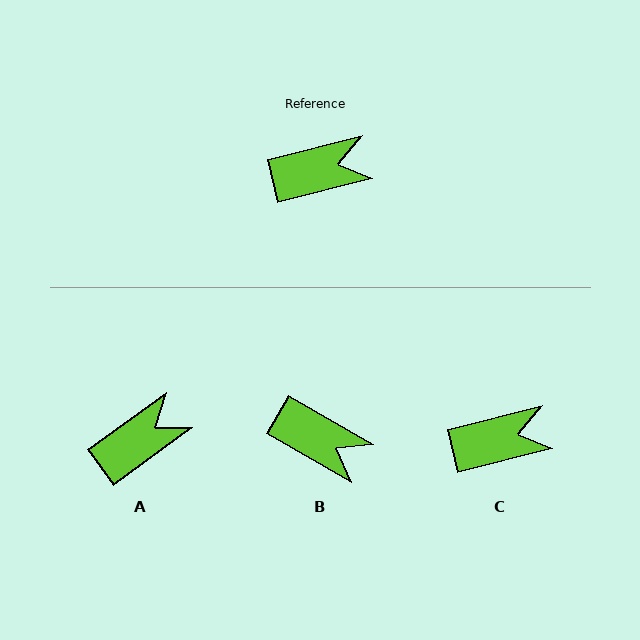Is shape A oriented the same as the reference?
No, it is off by about 22 degrees.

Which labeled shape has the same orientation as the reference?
C.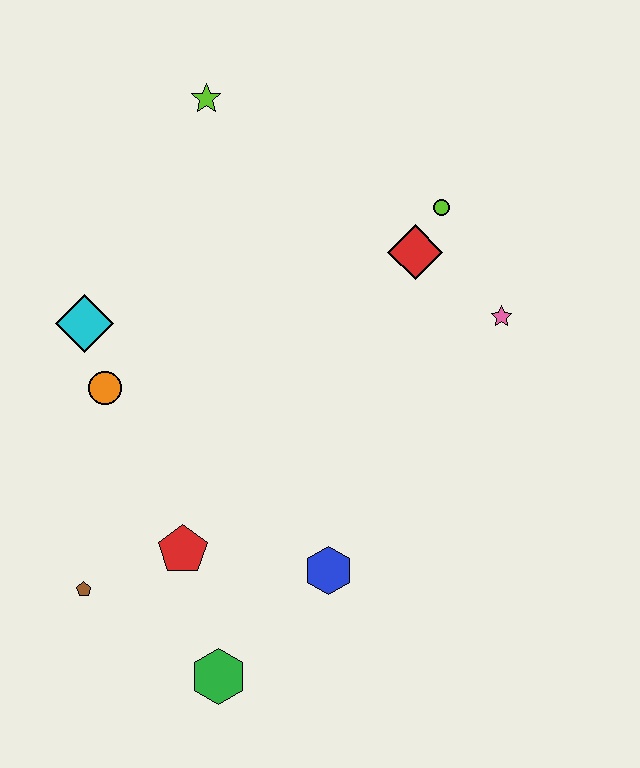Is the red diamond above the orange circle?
Yes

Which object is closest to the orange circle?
The cyan diamond is closest to the orange circle.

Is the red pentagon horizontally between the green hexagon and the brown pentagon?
Yes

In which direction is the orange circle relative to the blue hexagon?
The orange circle is to the left of the blue hexagon.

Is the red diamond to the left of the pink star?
Yes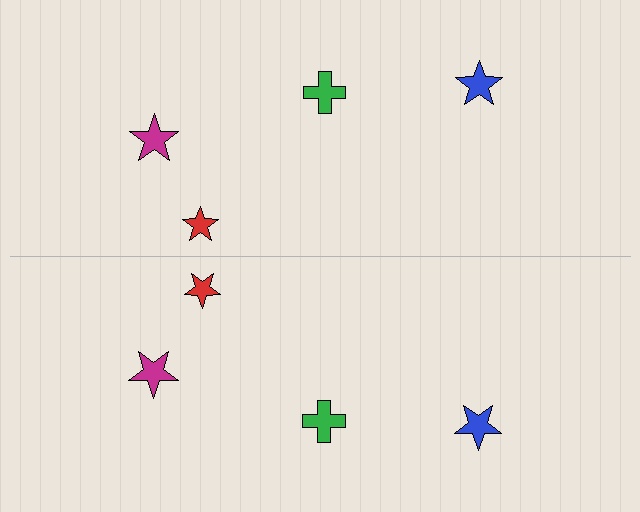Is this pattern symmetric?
Yes, this pattern has bilateral (reflection) symmetry.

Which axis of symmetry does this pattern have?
The pattern has a horizontal axis of symmetry running through the center of the image.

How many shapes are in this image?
There are 8 shapes in this image.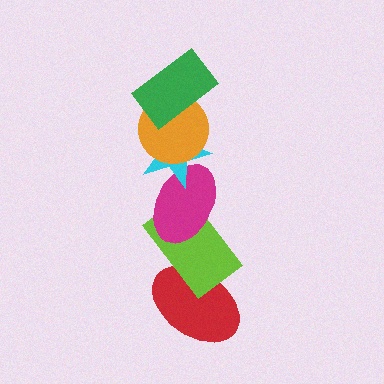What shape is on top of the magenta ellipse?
The cyan star is on top of the magenta ellipse.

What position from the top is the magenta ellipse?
The magenta ellipse is 4th from the top.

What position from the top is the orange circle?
The orange circle is 2nd from the top.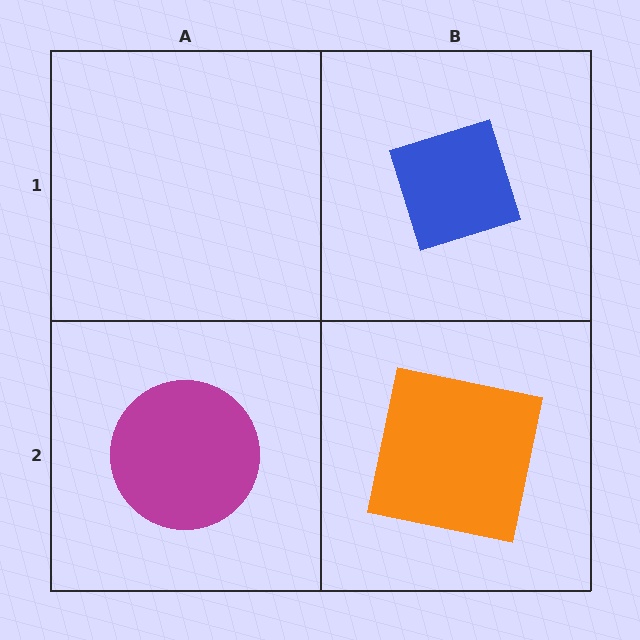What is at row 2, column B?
An orange square.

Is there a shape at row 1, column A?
No, that cell is empty.